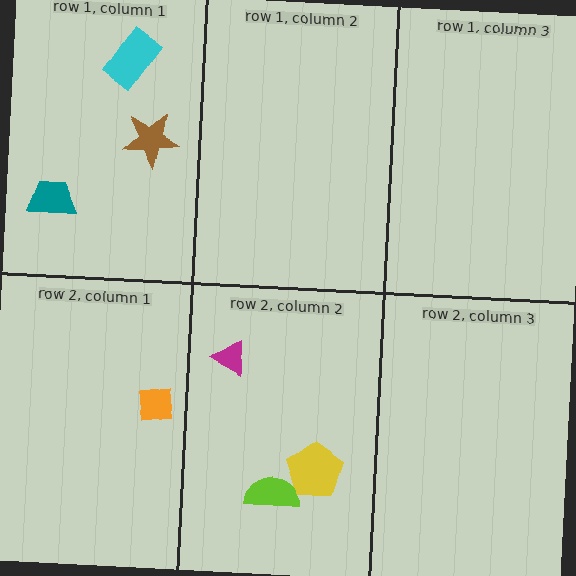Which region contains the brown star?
The row 1, column 1 region.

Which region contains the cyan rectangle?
The row 1, column 1 region.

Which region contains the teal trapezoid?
The row 1, column 1 region.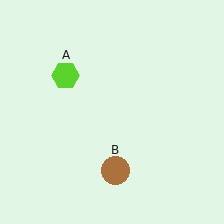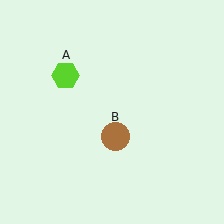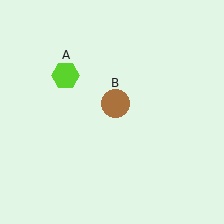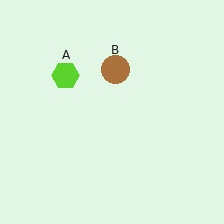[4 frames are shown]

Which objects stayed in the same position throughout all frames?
Lime hexagon (object A) remained stationary.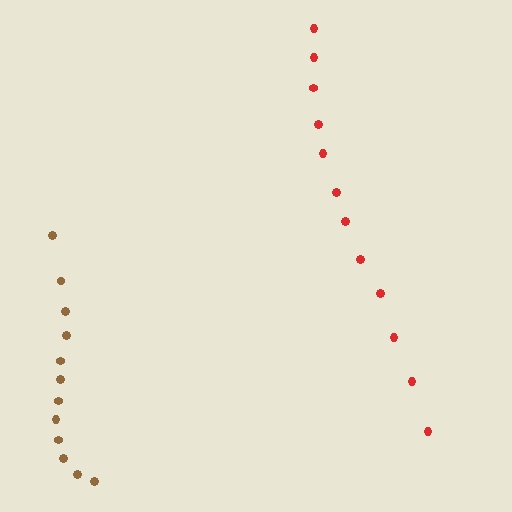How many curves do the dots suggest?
There are 2 distinct paths.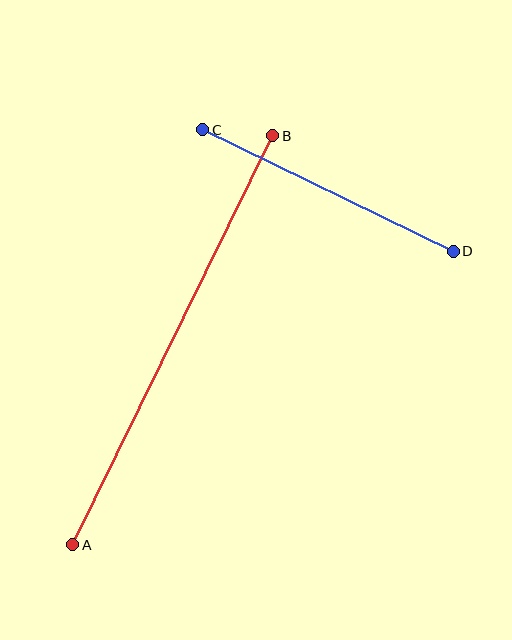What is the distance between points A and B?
The distance is approximately 455 pixels.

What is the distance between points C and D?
The distance is approximately 278 pixels.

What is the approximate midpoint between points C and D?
The midpoint is at approximately (328, 191) pixels.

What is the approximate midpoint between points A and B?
The midpoint is at approximately (173, 340) pixels.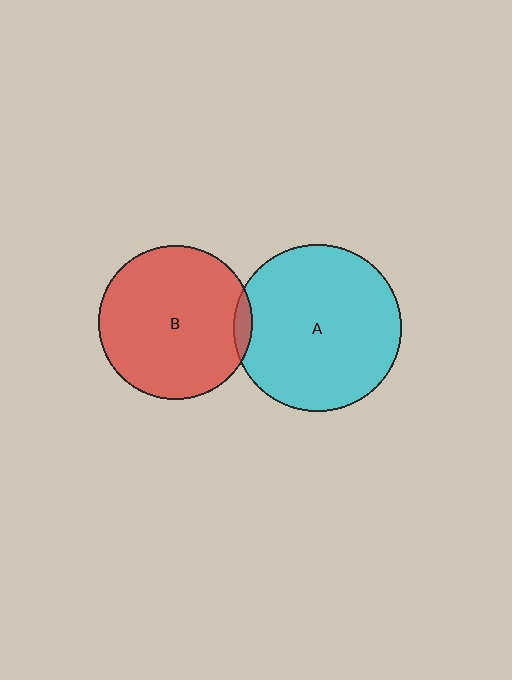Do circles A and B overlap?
Yes.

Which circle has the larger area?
Circle A (cyan).